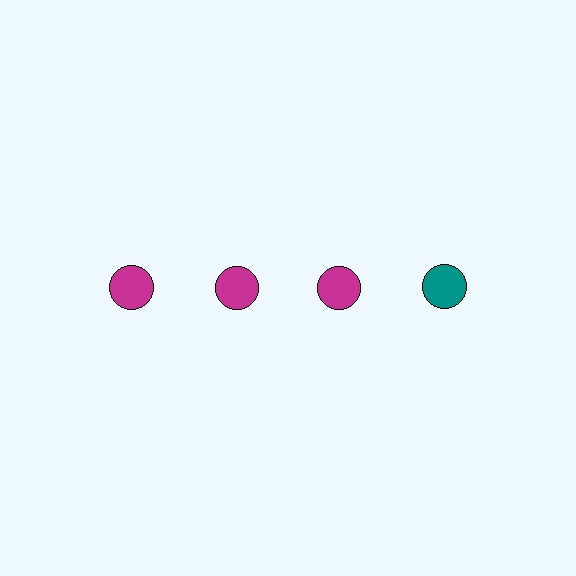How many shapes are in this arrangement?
There are 4 shapes arranged in a grid pattern.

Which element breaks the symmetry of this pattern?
The teal circle in the top row, second from right column breaks the symmetry. All other shapes are magenta circles.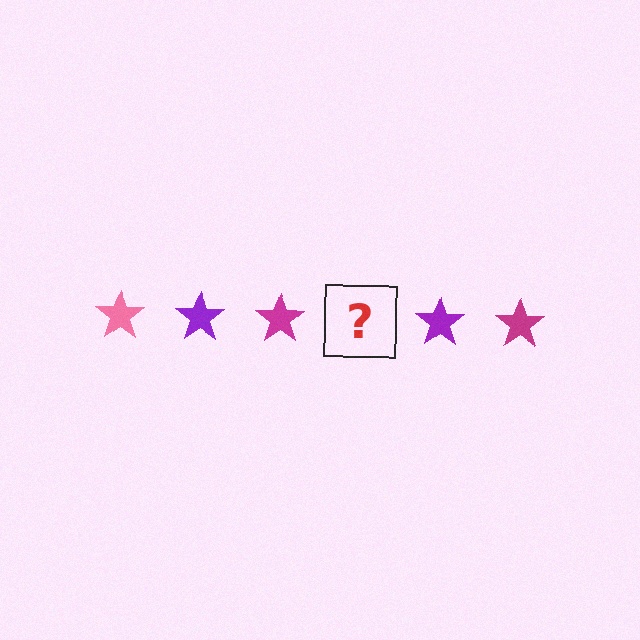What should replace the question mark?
The question mark should be replaced with a pink star.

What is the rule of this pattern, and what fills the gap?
The rule is that the pattern cycles through pink, purple, magenta stars. The gap should be filled with a pink star.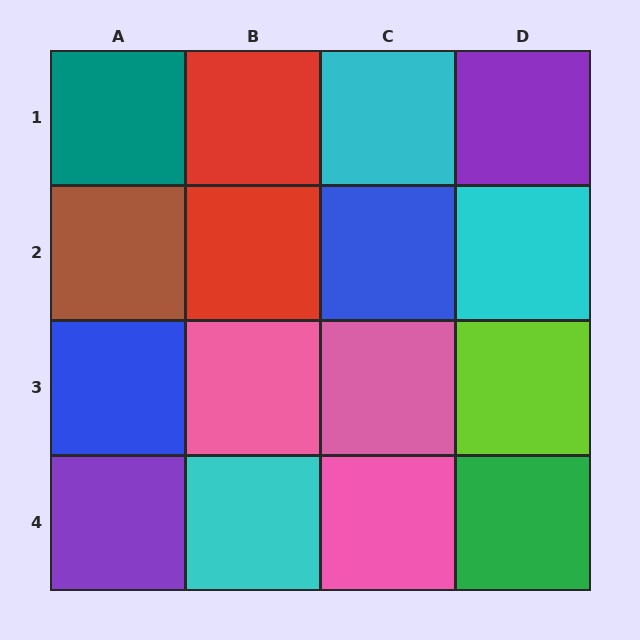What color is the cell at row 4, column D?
Green.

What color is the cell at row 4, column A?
Purple.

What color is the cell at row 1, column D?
Purple.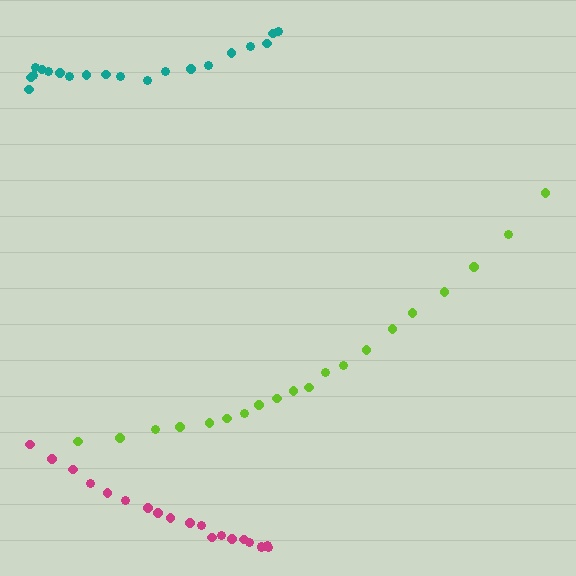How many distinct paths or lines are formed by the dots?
There are 3 distinct paths.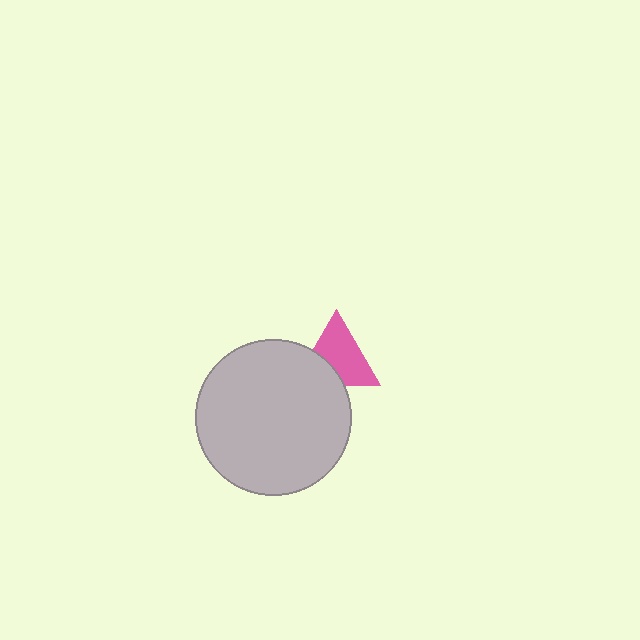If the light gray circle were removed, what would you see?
You would see the complete pink triangle.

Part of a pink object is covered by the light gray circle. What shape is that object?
It is a triangle.